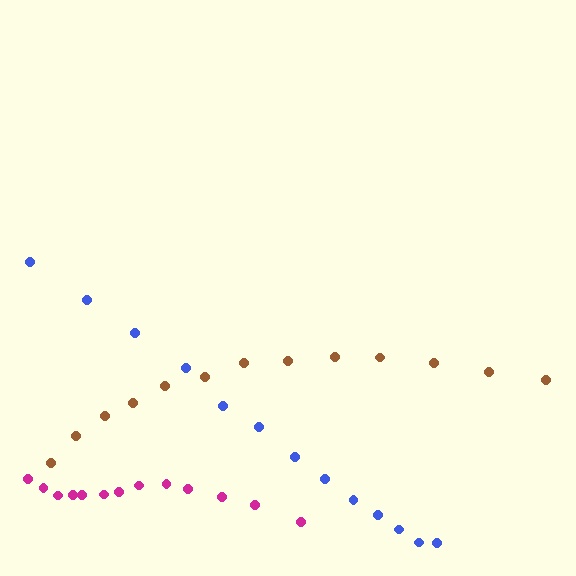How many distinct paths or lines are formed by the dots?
There are 3 distinct paths.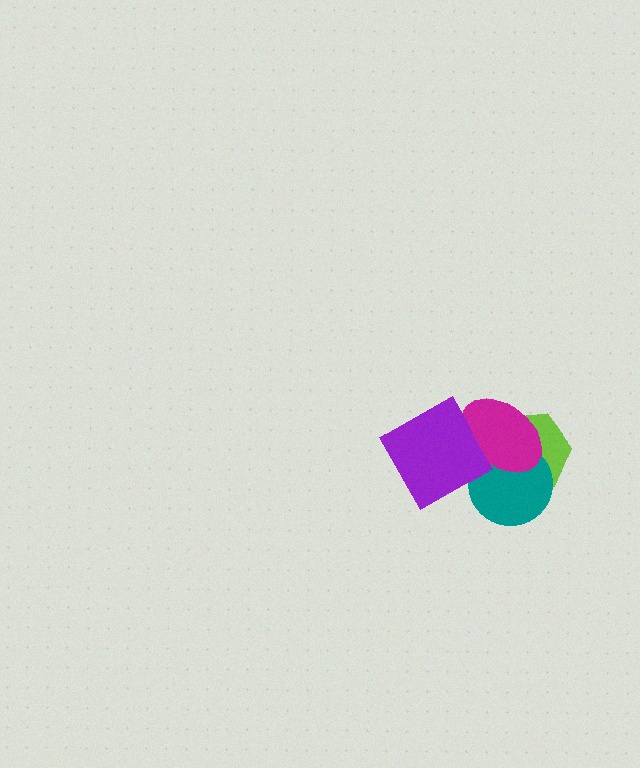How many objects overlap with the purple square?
1 object overlaps with the purple square.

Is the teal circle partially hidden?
Yes, it is partially covered by another shape.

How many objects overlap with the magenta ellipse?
3 objects overlap with the magenta ellipse.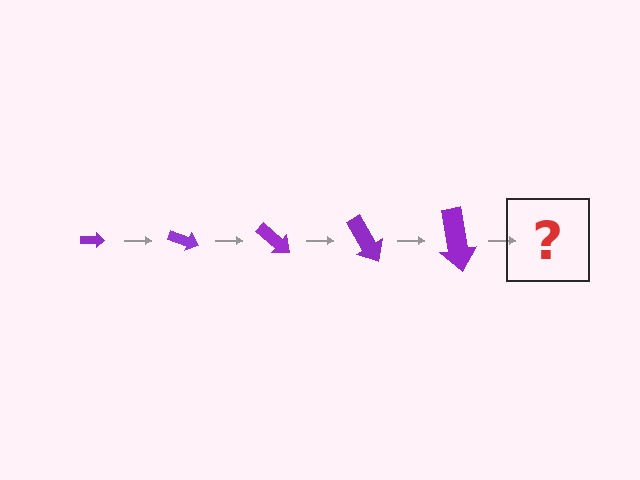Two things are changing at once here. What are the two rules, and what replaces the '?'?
The two rules are that the arrow grows larger each step and it rotates 20 degrees each step. The '?' should be an arrow, larger than the previous one and rotated 100 degrees from the start.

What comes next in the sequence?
The next element should be an arrow, larger than the previous one and rotated 100 degrees from the start.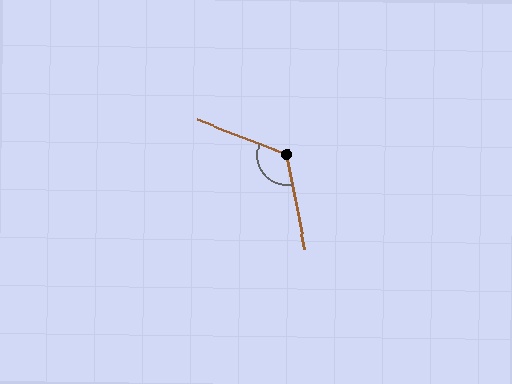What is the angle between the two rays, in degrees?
Approximately 122 degrees.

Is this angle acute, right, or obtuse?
It is obtuse.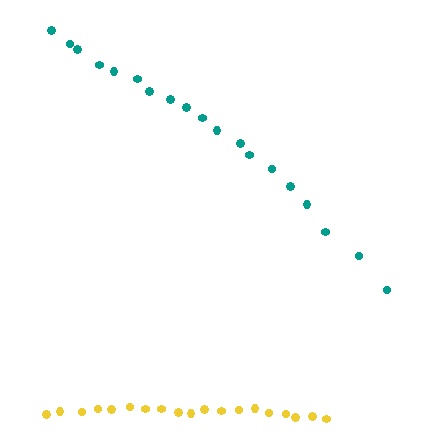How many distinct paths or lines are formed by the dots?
There are 2 distinct paths.